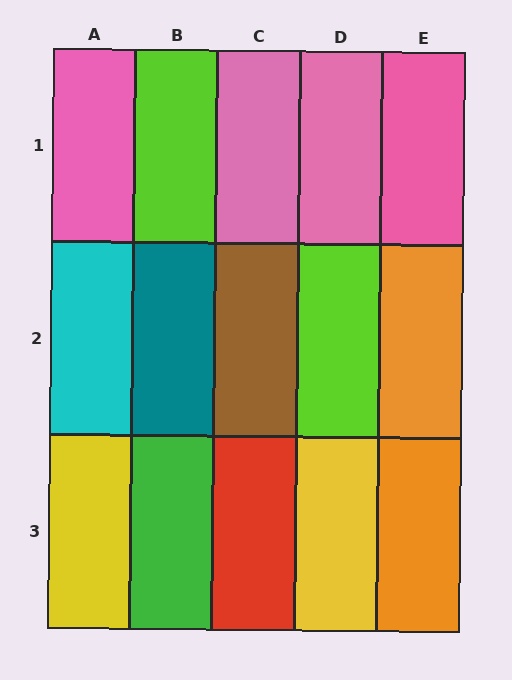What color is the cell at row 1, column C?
Pink.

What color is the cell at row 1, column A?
Pink.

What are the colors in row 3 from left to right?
Yellow, green, red, yellow, orange.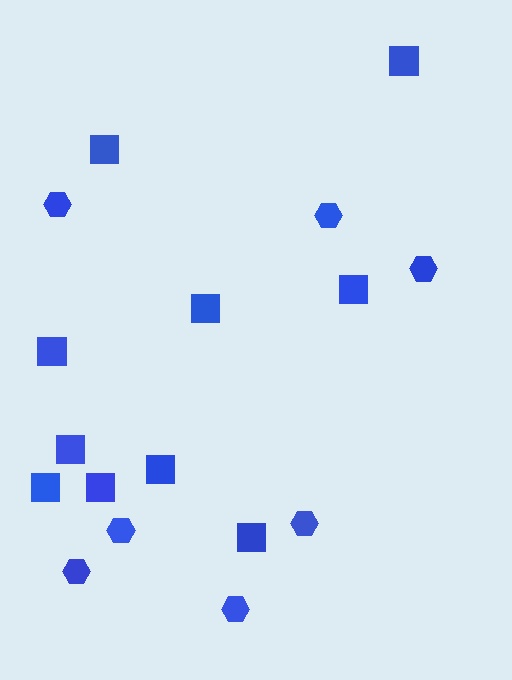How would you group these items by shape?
There are 2 groups: one group of squares (10) and one group of hexagons (7).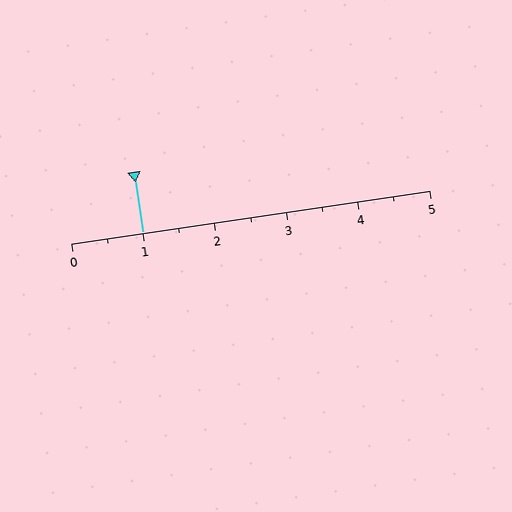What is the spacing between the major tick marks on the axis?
The major ticks are spaced 1 apart.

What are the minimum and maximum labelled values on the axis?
The axis runs from 0 to 5.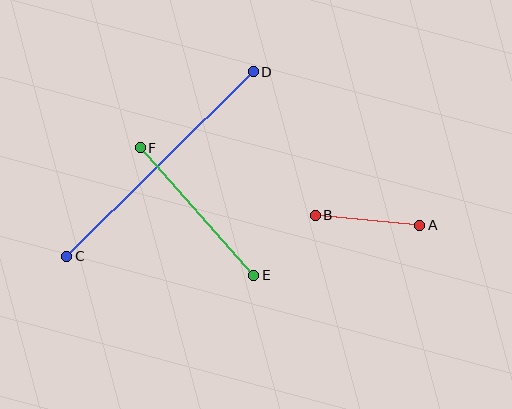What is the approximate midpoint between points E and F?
The midpoint is at approximately (197, 211) pixels.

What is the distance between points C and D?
The distance is approximately 262 pixels.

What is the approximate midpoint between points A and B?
The midpoint is at approximately (368, 220) pixels.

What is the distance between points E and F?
The distance is approximately 171 pixels.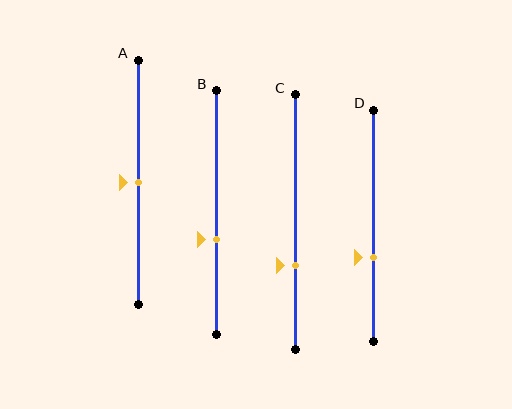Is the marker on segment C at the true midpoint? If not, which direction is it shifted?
No, the marker on segment C is shifted downward by about 17% of the segment length.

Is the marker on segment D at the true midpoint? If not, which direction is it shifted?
No, the marker on segment D is shifted downward by about 14% of the segment length.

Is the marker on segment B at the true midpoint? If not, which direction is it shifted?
No, the marker on segment B is shifted downward by about 11% of the segment length.